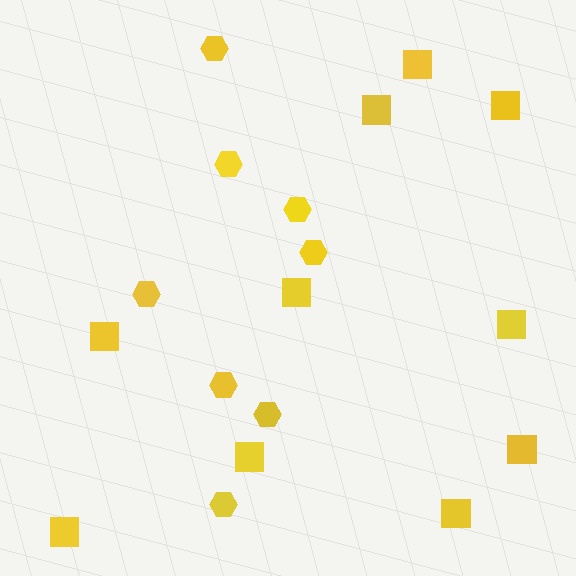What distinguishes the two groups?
There are 2 groups: one group of hexagons (8) and one group of squares (10).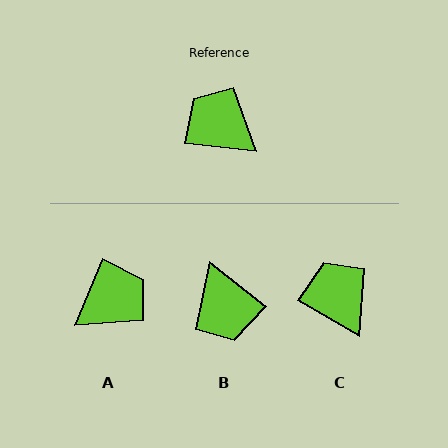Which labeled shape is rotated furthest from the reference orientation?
B, about 149 degrees away.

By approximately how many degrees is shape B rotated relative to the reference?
Approximately 149 degrees counter-clockwise.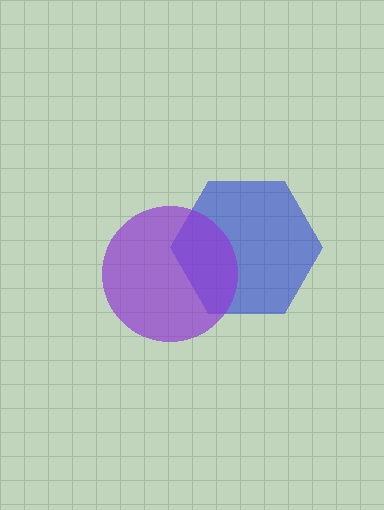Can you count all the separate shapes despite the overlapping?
Yes, there are 2 separate shapes.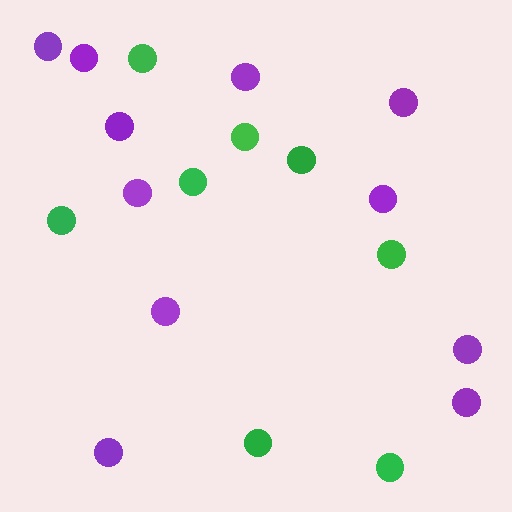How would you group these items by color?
There are 2 groups: one group of purple circles (11) and one group of green circles (8).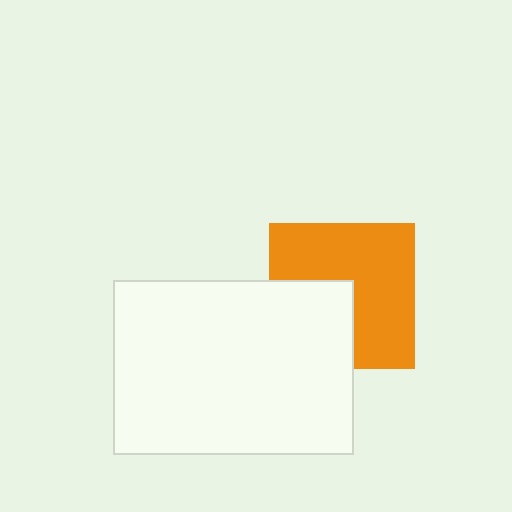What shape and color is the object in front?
The object in front is a white rectangle.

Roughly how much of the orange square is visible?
About half of it is visible (roughly 65%).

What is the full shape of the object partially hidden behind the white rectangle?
The partially hidden object is an orange square.